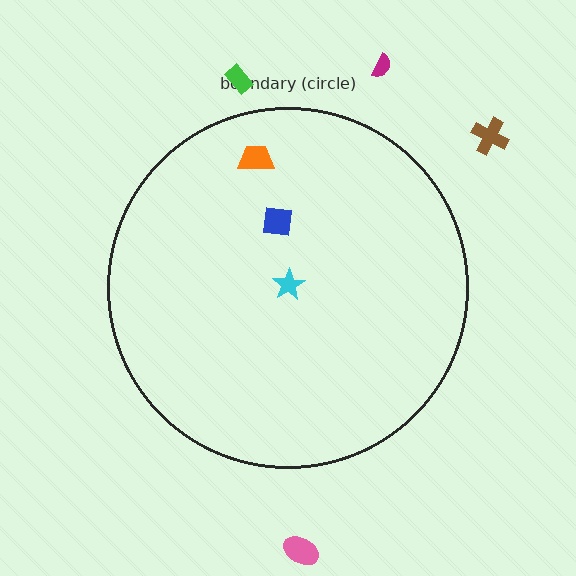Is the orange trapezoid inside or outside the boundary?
Inside.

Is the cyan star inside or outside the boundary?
Inside.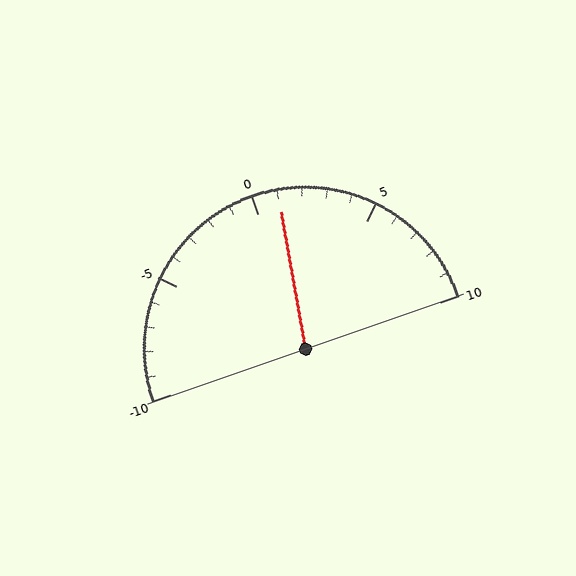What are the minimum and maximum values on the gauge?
The gauge ranges from -10 to 10.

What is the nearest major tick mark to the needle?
The nearest major tick mark is 0.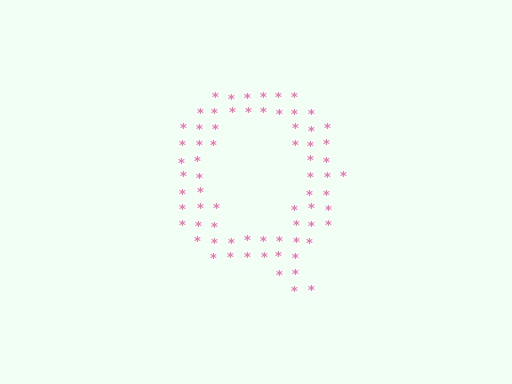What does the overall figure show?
The overall figure shows the letter Q.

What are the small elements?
The small elements are asterisks.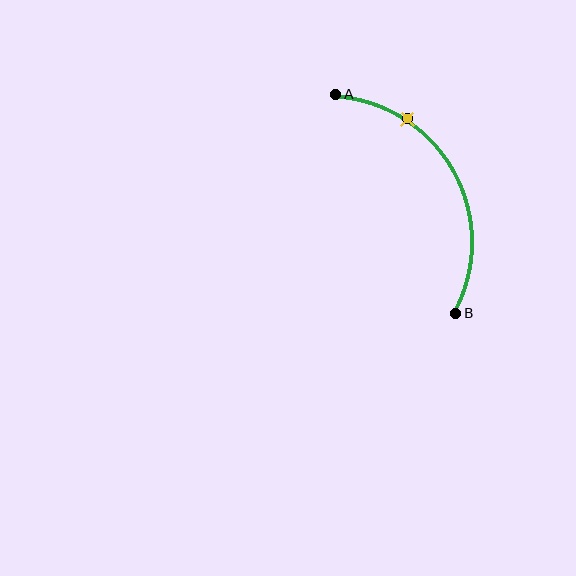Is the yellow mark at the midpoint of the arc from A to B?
No. The yellow mark lies on the arc but is closer to endpoint A. The arc midpoint would be at the point on the curve equidistant along the arc from both A and B.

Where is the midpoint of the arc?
The arc midpoint is the point on the curve farthest from the straight line joining A and B. It sits to the right of that line.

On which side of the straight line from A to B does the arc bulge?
The arc bulges to the right of the straight line connecting A and B.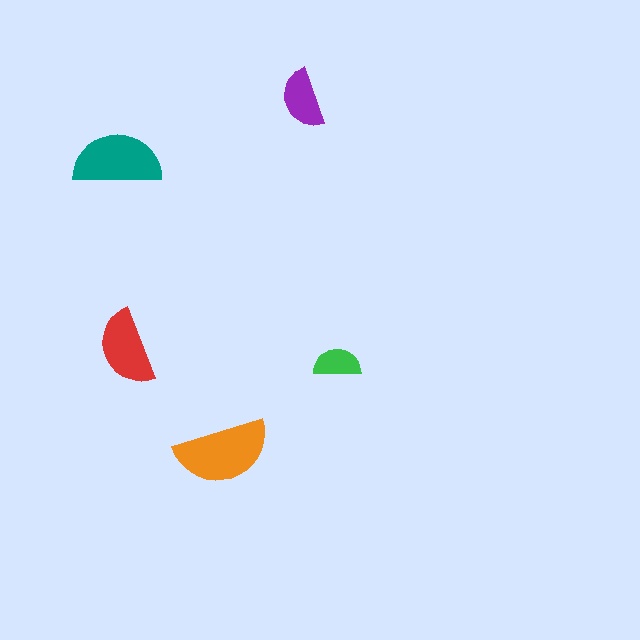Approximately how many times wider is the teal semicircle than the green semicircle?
About 2 times wider.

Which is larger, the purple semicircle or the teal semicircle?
The teal one.